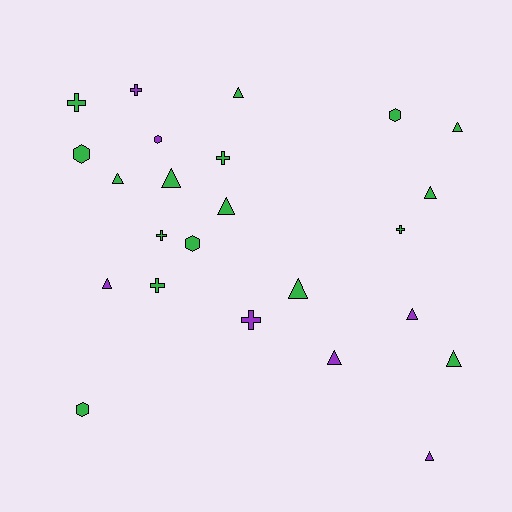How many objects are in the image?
There are 24 objects.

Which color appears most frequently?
Green, with 17 objects.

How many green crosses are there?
There are 5 green crosses.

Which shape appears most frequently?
Triangle, with 12 objects.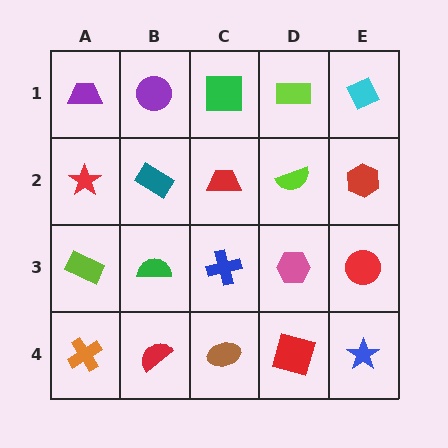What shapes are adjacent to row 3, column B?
A teal rectangle (row 2, column B), a red semicircle (row 4, column B), a lime rectangle (row 3, column A), a blue cross (row 3, column C).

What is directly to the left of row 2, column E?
A lime semicircle.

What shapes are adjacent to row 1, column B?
A teal rectangle (row 2, column B), a purple trapezoid (row 1, column A), a green square (row 1, column C).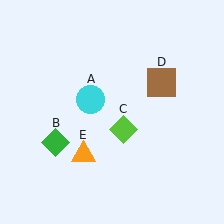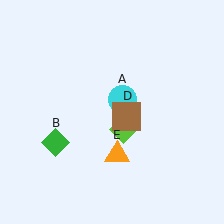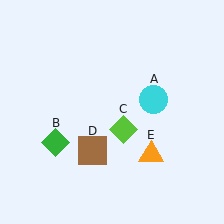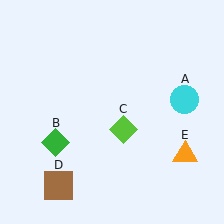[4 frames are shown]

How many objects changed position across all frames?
3 objects changed position: cyan circle (object A), brown square (object D), orange triangle (object E).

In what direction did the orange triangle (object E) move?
The orange triangle (object E) moved right.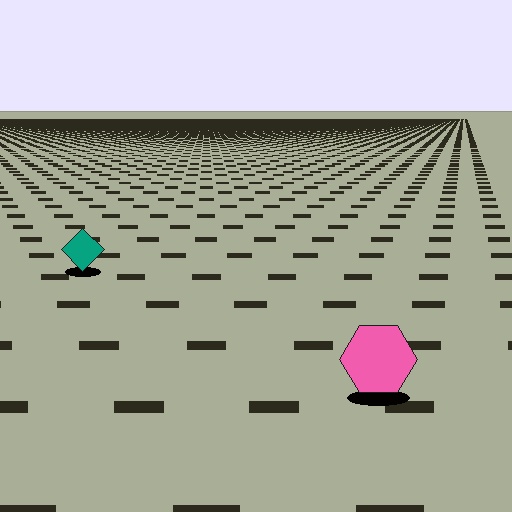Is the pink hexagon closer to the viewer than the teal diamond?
Yes. The pink hexagon is closer — you can tell from the texture gradient: the ground texture is coarser near it.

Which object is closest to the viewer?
The pink hexagon is closest. The texture marks near it are larger and more spread out.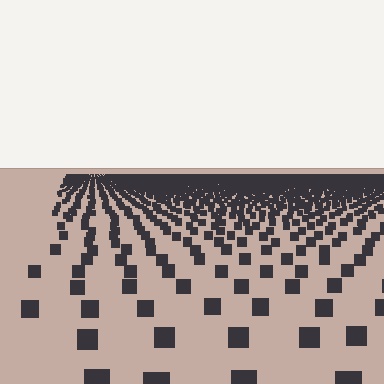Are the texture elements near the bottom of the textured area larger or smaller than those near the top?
Larger. Near the bottom, elements are closer to the viewer and appear at a bigger on-screen size.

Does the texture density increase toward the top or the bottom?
Density increases toward the top.